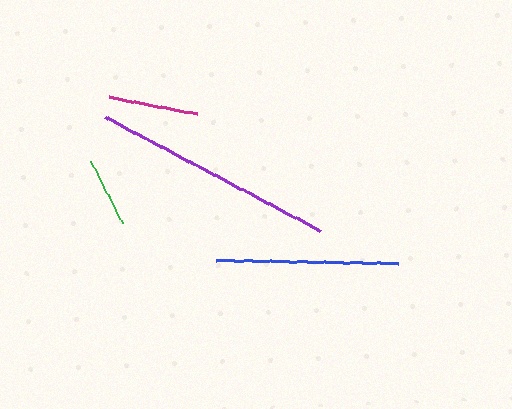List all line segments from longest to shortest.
From longest to shortest: purple, blue, magenta, green.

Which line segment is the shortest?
The green line is the shortest at approximately 69 pixels.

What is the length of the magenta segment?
The magenta segment is approximately 89 pixels long.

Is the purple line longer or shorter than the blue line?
The purple line is longer than the blue line.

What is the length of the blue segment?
The blue segment is approximately 182 pixels long.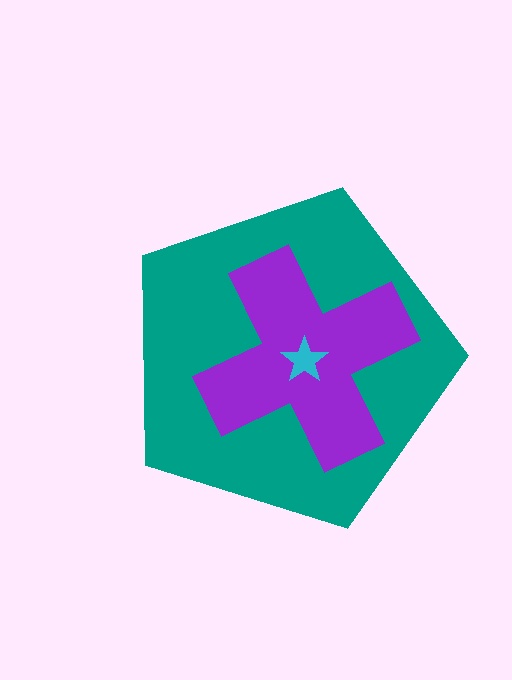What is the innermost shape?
The cyan star.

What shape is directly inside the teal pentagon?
The purple cross.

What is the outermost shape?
The teal pentagon.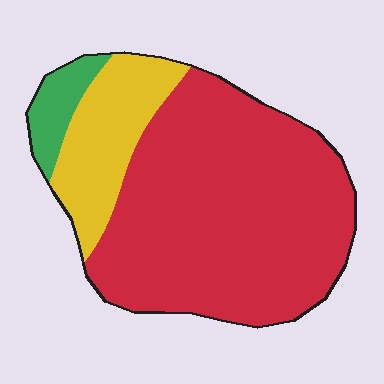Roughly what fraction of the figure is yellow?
Yellow covers 20% of the figure.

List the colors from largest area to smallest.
From largest to smallest: red, yellow, green.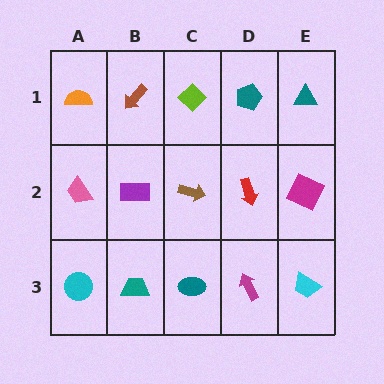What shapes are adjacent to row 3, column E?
A magenta square (row 2, column E), a magenta arrow (row 3, column D).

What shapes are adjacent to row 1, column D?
A red arrow (row 2, column D), a lime diamond (row 1, column C), a teal triangle (row 1, column E).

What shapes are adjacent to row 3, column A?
A pink trapezoid (row 2, column A), a teal trapezoid (row 3, column B).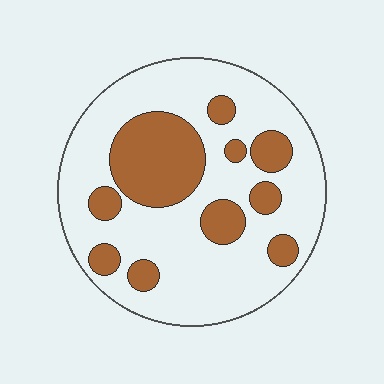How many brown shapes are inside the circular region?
10.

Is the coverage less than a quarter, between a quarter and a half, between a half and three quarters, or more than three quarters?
Between a quarter and a half.